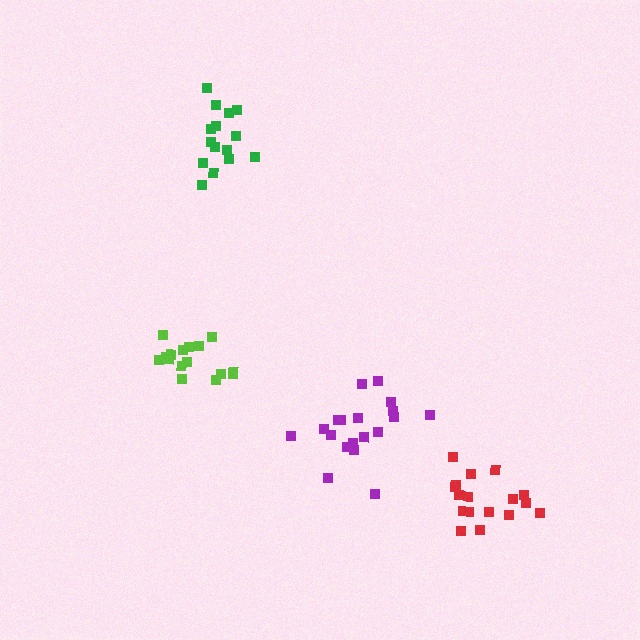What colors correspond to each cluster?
The clusters are colored: red, purple, lime, green.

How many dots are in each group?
Group 1: 17 dots, Group 2: 19 dots, Group 3: 16 dots, Group 4: 15 dots (67 total).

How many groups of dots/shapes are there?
There are 4 groups.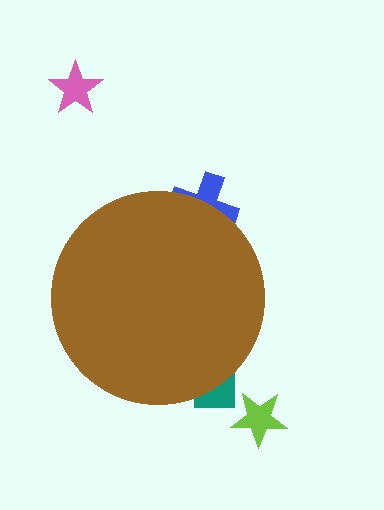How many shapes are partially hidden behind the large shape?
2 shapes are partially hidden.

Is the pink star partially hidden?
No, the pink star is fully visible.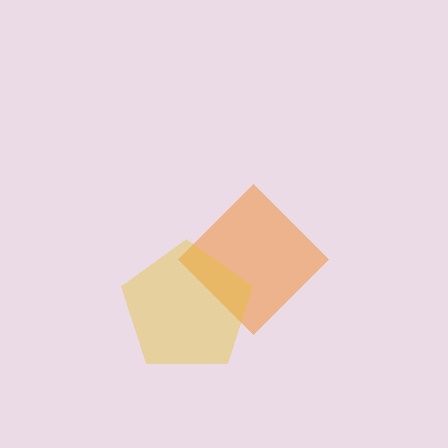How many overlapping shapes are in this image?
There are 2 overlapping shapes in the image.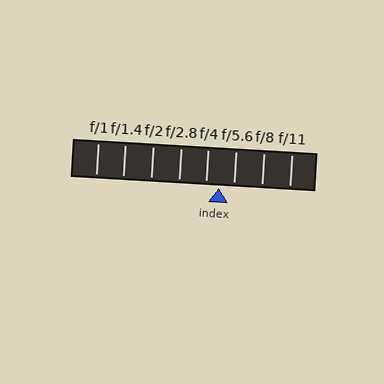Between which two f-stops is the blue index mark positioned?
The index mark is between f/4 and f/5.6.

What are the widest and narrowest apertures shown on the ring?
The widest aperture shown is f/1 and the narrowest is f/11.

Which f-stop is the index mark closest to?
The index mark is closest to f/4.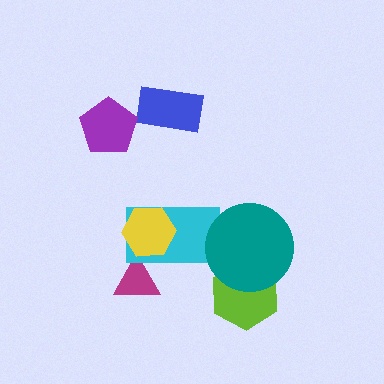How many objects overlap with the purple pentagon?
0 objects overlap with the purple pentagon.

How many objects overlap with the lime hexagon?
1 object overlaps with the lime hexagon.